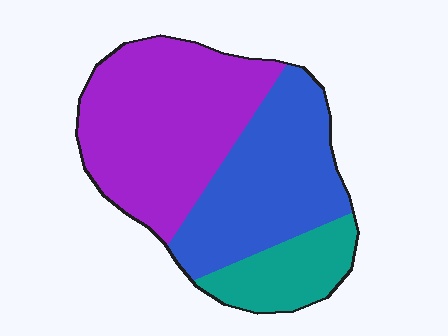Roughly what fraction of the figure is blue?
Blue takes up between a quarter and a half of the figure.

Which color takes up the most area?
Purple, at roughly 45%.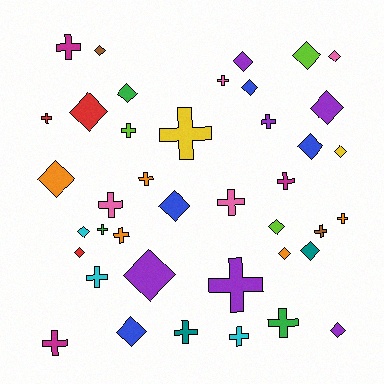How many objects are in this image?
There are 40 objects.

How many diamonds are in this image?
There are 20 diamonds.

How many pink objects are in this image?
There are 4 pink objects.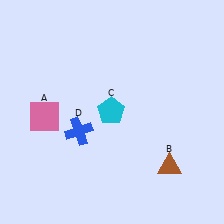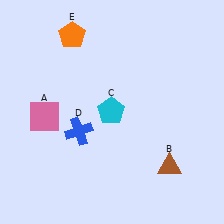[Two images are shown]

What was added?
An orange pentagon (E) was added in Image 2.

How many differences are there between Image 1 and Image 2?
There is 1 difference between the two images.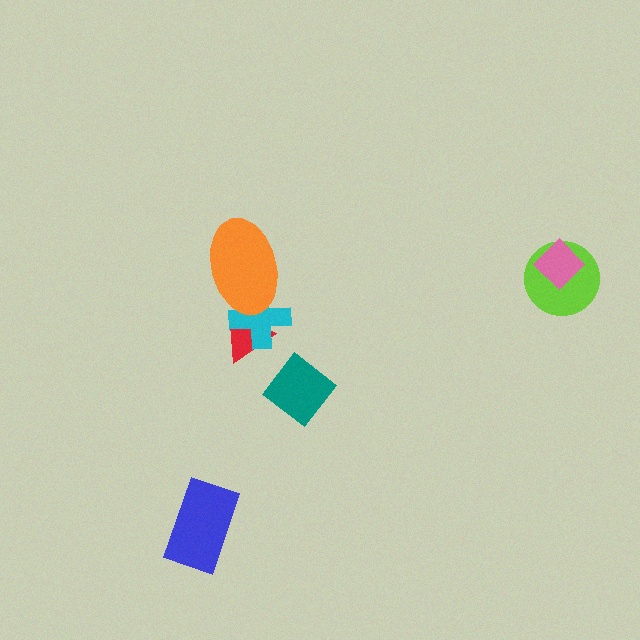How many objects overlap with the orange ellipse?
2 objects overlap with the orange ellipse.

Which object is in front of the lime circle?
The pink diamond is in front of the lime circle.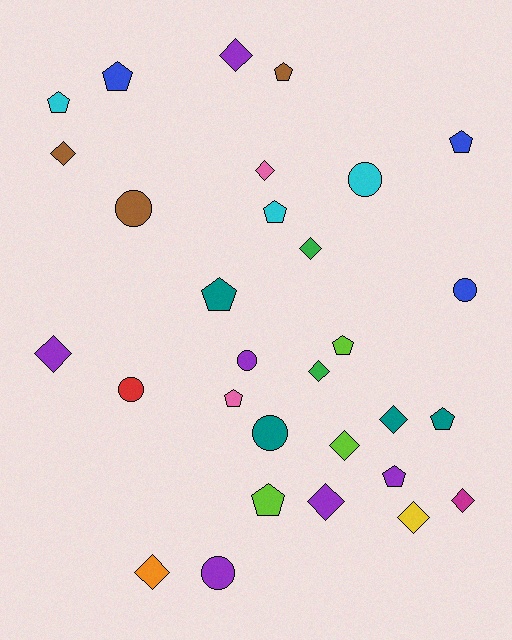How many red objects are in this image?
There is 1 red object.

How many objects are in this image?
There are 30 objects.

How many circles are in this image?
There are 7 circles.